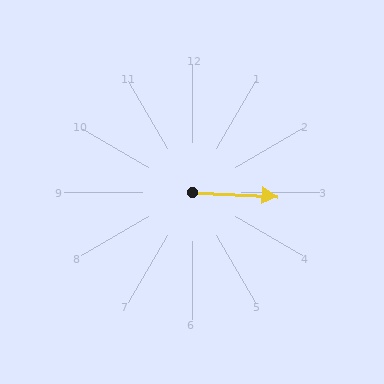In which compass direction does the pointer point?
East.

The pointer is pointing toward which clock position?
Roughly 3 o'clock.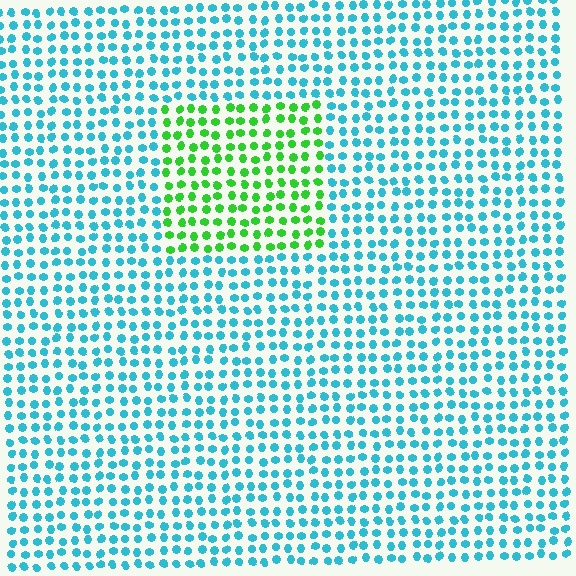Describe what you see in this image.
The image is filled with small cyan elements in a uniform arrangement. A rectangle-shaped region is visible where the elements are tinted to a slightly different hue, forming a subtle color boundary.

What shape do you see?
I see a rectangle.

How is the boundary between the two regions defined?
The boundary is defined purely by a slight shift in hue (about 66 degrees). Spacing, size, and orientation are identical on both sides.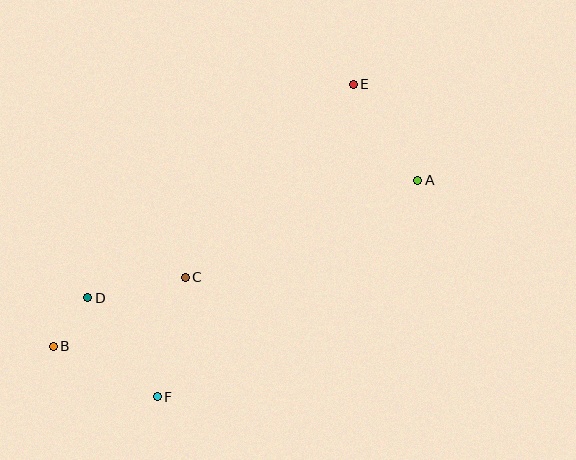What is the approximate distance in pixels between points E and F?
The distance between E and F is approximately 369 pixels.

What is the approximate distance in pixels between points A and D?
The distance between A and D is approximately 351 pixels.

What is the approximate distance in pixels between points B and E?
The distance between B and E is approximately 398 pixels.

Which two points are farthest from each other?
Points A and B are farthest from each other.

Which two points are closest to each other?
Points B and D are closest to each other.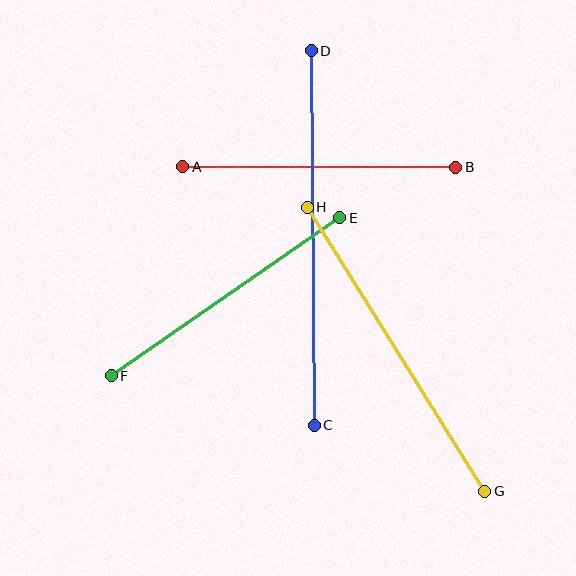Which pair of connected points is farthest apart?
Points C and D are farthest apart.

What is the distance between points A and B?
The distance is approximately 273 pixels.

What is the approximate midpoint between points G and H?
The midpoint is at approximately (396, 349) pixels.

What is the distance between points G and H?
The distance is approximately 335 pixels.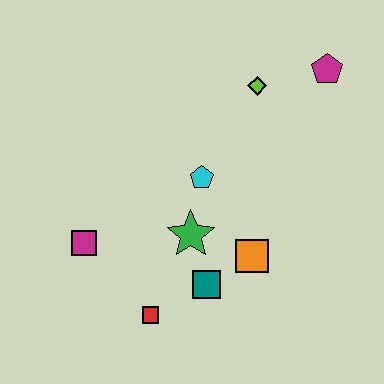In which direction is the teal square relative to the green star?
The teal square is below the green star.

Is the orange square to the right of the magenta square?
Yes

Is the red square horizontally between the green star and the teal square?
No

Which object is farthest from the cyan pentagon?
The magenta pentagon is farthest from the cyan pentagon.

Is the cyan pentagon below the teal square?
No